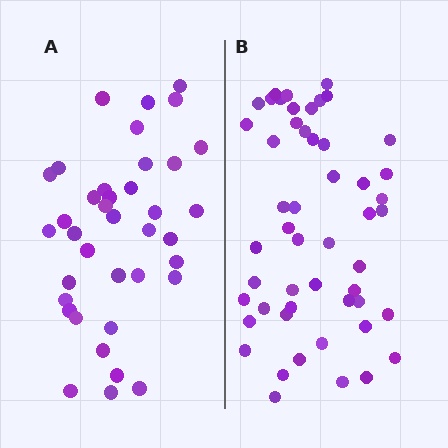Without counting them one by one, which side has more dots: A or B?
Region B (the right region) has more dots.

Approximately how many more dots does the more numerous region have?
Region B has approximately 15 more dots than region A.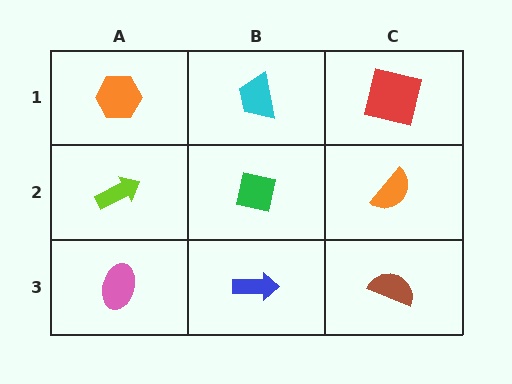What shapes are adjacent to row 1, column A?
A lime arrow (row 2, column A), a cyan trapezoid (row 1, column B).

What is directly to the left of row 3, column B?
A pink ellipse.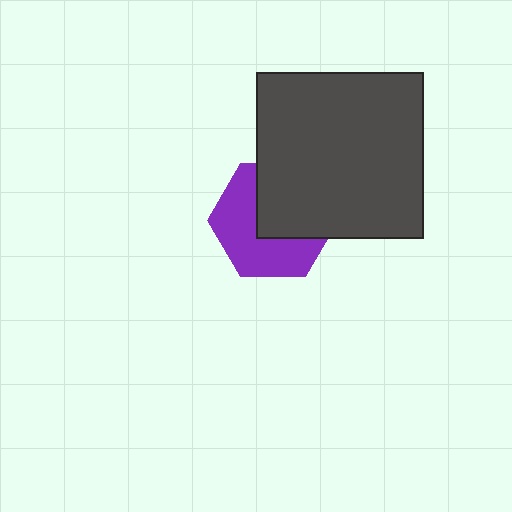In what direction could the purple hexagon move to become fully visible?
The purple hexagon could move toward the lower-left. That would shift it out from behind the dark gray square entirely.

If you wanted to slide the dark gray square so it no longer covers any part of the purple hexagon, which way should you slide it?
Slide it toward the upper-right — that is the most direct way to separate the two shapes.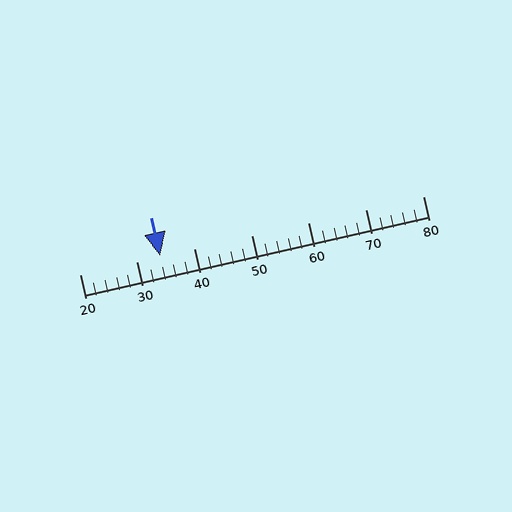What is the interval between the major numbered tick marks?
The major tick marks are spaced 10 units apart.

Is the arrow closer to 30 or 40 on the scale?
The arrow is closer to 30.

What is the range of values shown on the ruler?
The ruler shows values from 20 to 80.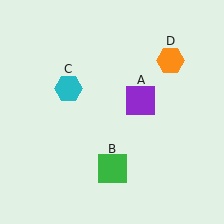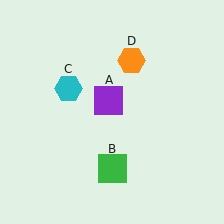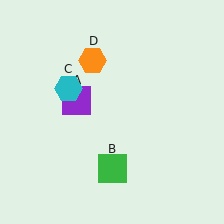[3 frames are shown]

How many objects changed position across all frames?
2 objects changed position: purple square (object A), orange hexagon (object D).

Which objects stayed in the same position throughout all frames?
Green square (object B) and cyan hexagon (object C) remained stationary.